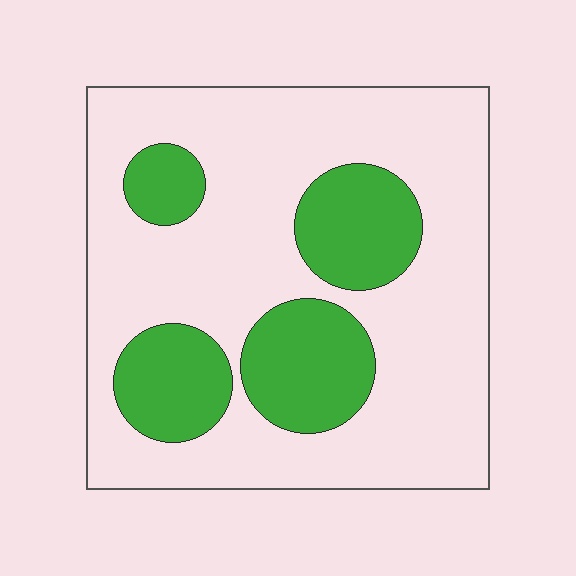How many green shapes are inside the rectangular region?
4.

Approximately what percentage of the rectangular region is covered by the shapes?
Approximately 25%.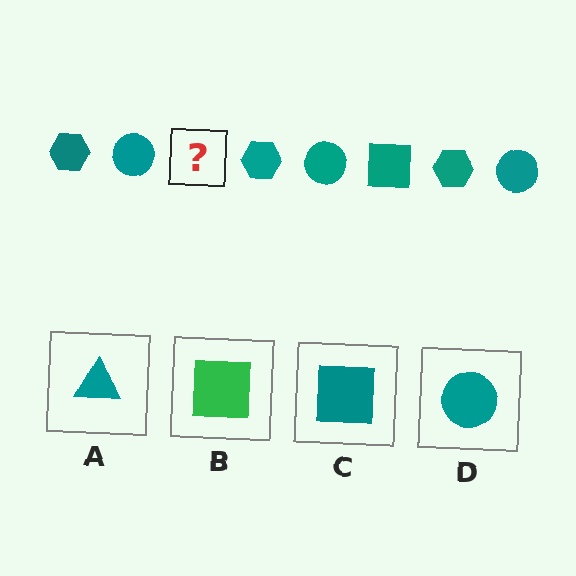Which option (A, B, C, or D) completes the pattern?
C.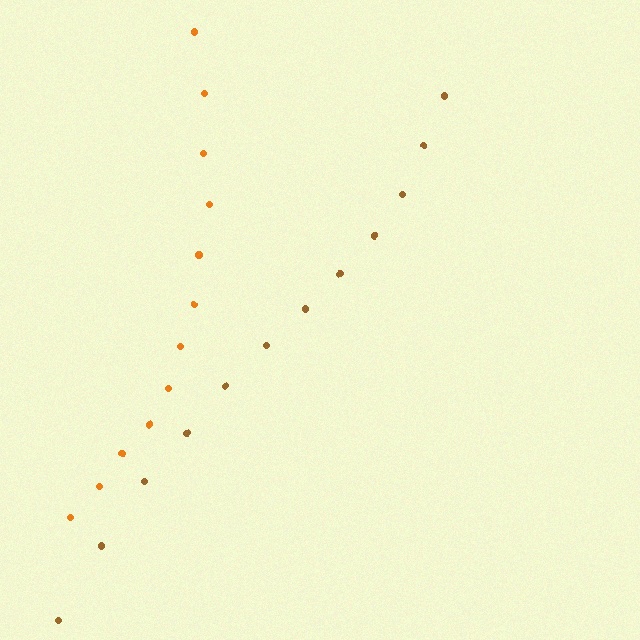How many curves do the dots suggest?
There are 2 distinct paths.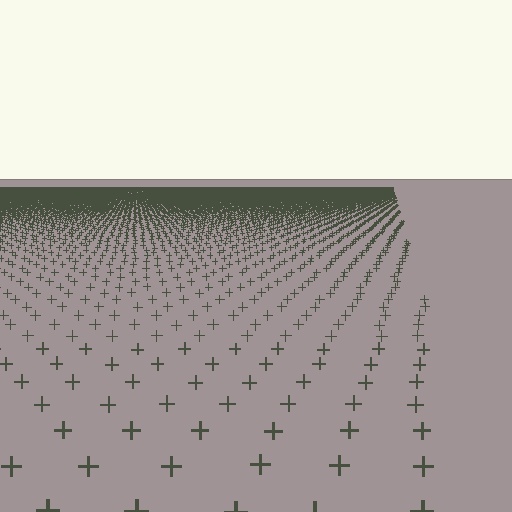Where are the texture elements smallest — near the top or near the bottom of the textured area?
Near the top.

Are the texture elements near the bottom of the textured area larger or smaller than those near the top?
Larger. Near the bottom, elements are closer to the viewer and appear at a bigger on-screen size.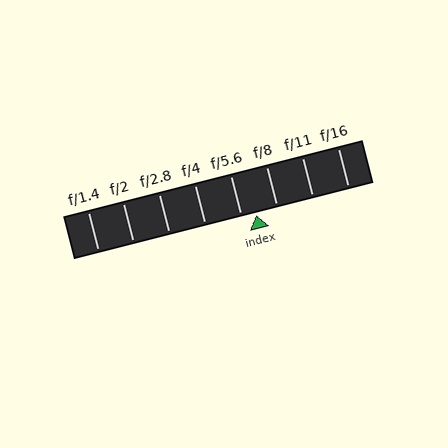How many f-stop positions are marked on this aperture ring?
There are 8 f-stop positions marked.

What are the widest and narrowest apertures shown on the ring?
The widest aperture shown is f/1.4 and the narrowest is f/16.